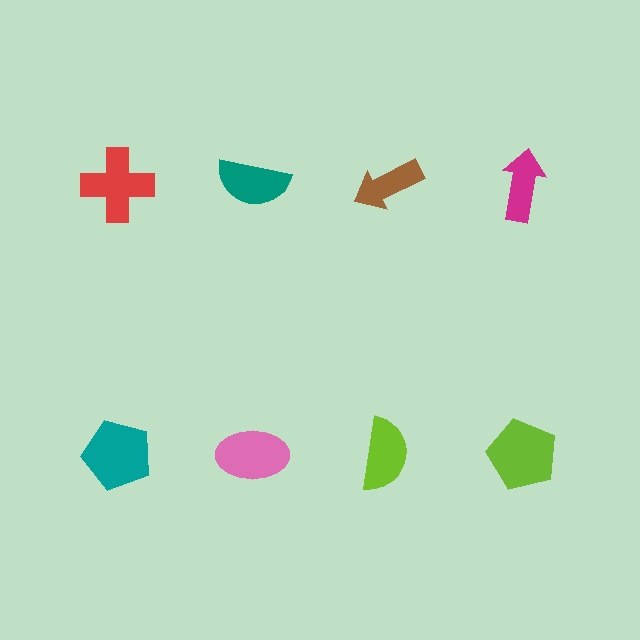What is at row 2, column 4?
A lime pentagon.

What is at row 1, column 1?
A red cross.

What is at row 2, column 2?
A pink ellipse.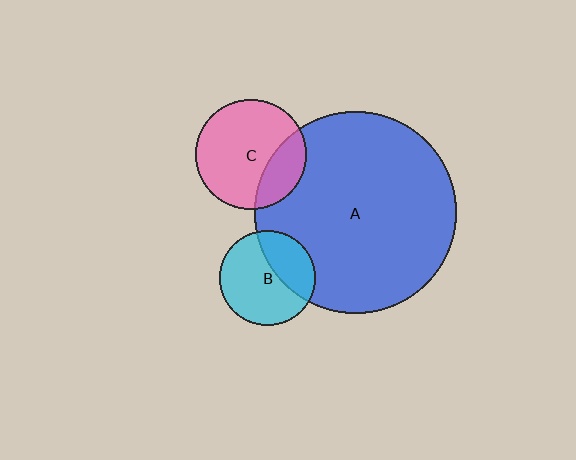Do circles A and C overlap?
Yes.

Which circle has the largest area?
Circle A (blue).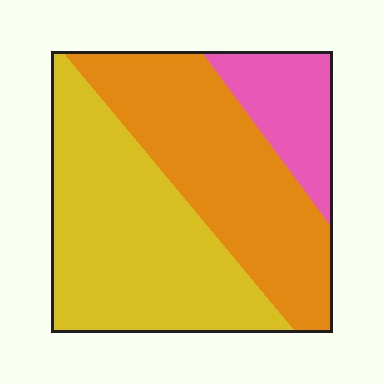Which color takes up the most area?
Yellow, at roughly 45%.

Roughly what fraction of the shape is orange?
Orange covers roughly 40% of the shape.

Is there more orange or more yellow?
Yellow.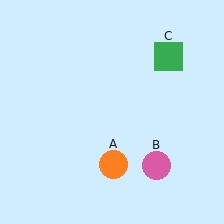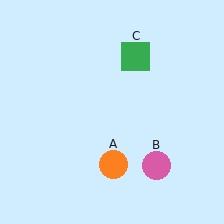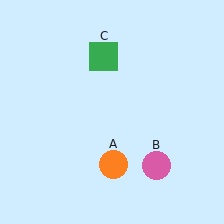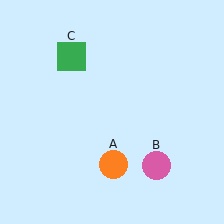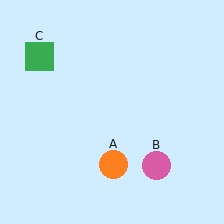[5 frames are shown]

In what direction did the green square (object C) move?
The green square (object C) moved left.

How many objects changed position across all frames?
1 object changed position: green square (object C).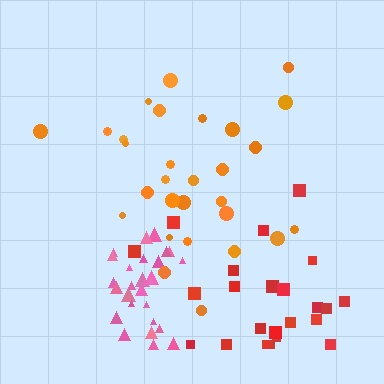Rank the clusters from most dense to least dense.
pink, orange, red.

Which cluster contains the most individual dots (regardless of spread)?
Orange (29).